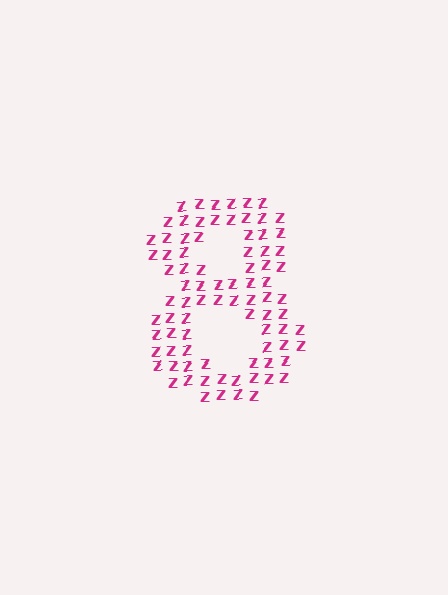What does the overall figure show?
The overall figure shows the digit 8.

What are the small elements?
The small elements are letter Z's.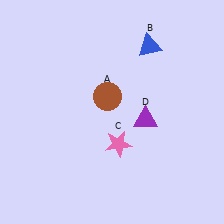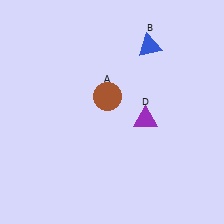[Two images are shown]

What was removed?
The pink star (C) was removed in Image 2.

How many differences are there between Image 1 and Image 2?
There is 1 difference between the two images.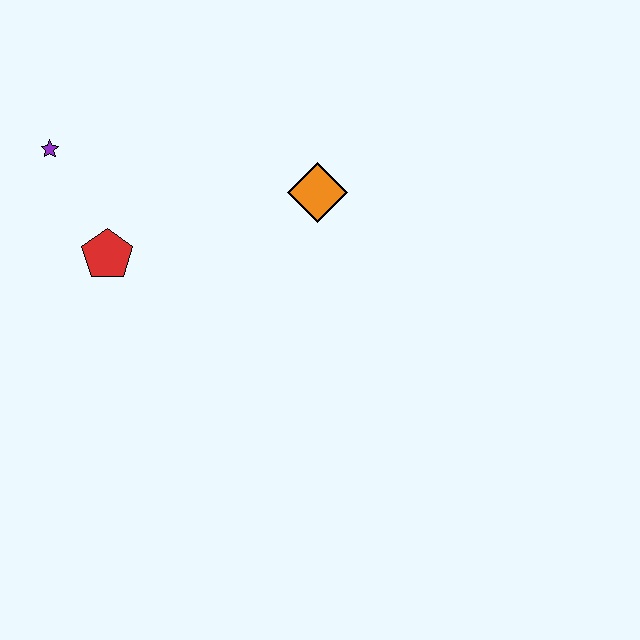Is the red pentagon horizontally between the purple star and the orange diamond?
Yes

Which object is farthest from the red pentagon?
The orange diamond is farthest from the red pentagon.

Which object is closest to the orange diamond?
The red pentagon is closest to the orange diamond.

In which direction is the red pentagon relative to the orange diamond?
The red pentagon is to the left of the orange diamond.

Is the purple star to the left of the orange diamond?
Yes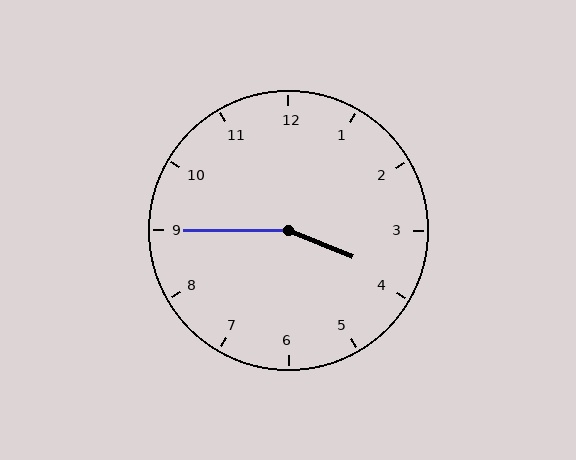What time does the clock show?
3:45.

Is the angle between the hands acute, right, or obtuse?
It is obtuse.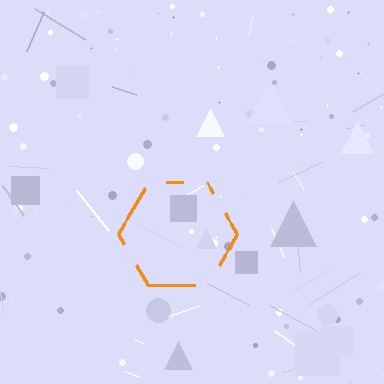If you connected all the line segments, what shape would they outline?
They would outline a hexagon.